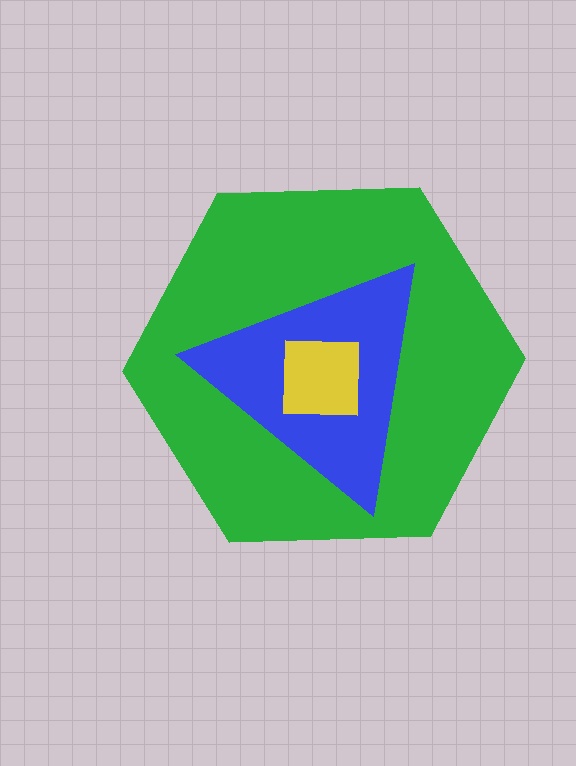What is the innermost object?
The yellow square.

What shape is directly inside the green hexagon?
The blue triangle.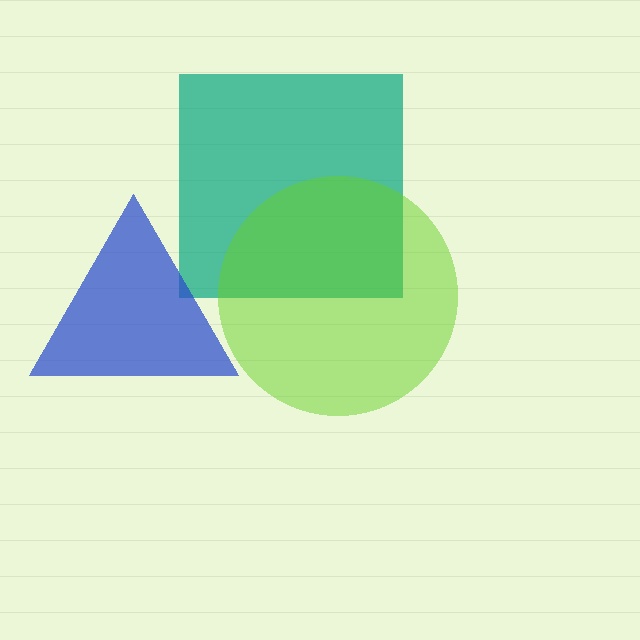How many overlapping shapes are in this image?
There are 3 overlapping shapes in the image.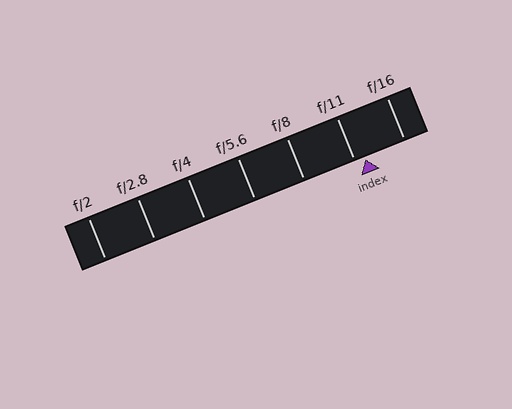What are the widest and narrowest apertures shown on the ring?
The widest aperture shown is f/2 and the narrowest is f/16.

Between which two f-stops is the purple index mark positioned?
The index mark is between f/11 and f/16.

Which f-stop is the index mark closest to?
The index mark is closest to f/11.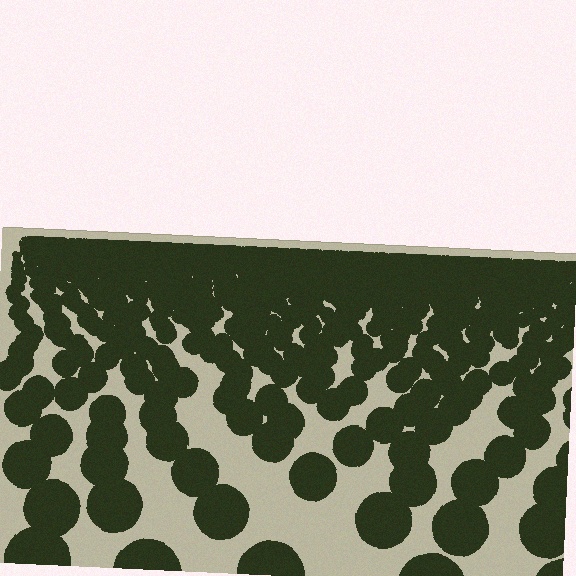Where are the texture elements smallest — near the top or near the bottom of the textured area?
Near the top.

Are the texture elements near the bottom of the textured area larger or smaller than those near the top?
Larger. Near the bottom, elements are closer to the viewer and appear at a bigger on-screen size.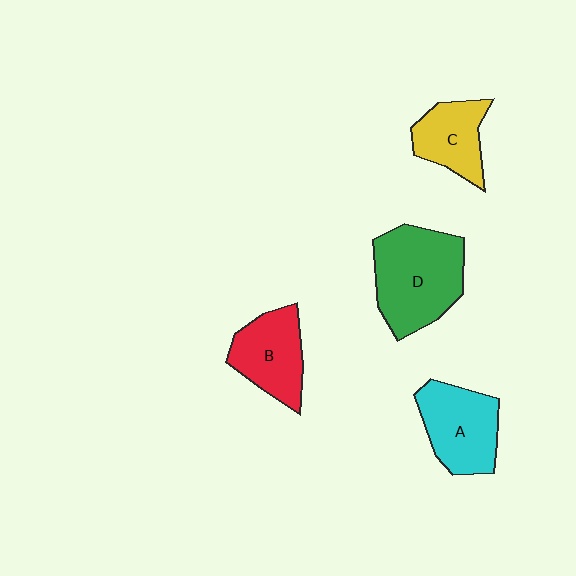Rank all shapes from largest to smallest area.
From largest to smallest: D (green), A (cyan), B (red), C (yellow).